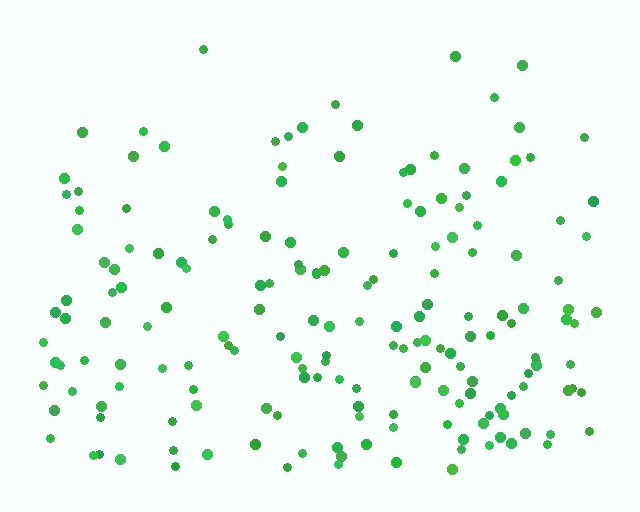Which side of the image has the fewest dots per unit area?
The top.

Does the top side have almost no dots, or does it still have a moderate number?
Still a moderate number, just noticeably fewer than the bottom.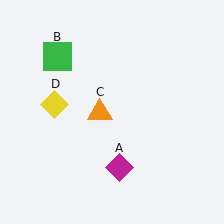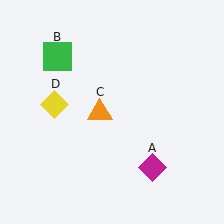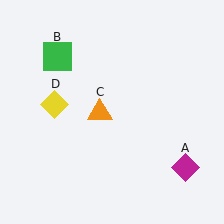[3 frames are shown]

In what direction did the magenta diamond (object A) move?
The magenta diamond (object A) moved right.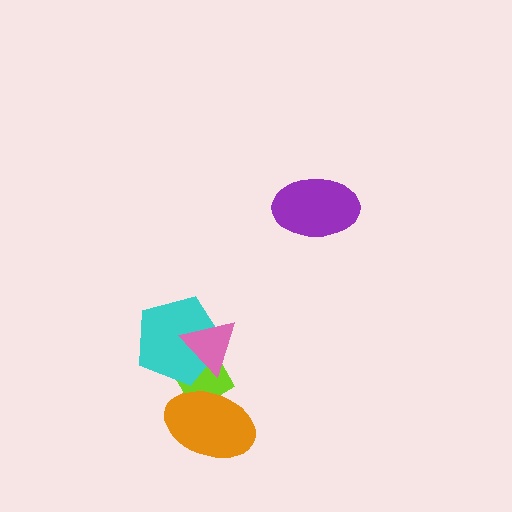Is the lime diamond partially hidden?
Yes, it is partially covered by another shape.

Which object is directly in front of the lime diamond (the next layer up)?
The cyan pentagon is directly in front of the lime diamond.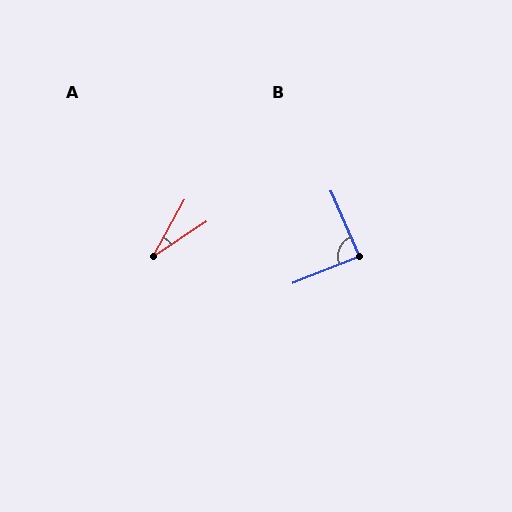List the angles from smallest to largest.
A (27°), B (88°).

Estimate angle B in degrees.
Approximately 88 degrees.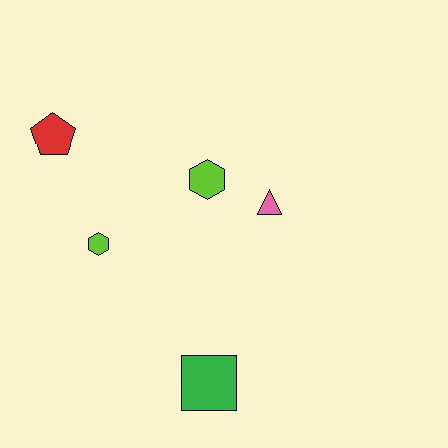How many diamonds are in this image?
There are no diamonds.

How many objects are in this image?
There are 5 objects.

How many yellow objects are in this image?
There are no yellow objects.